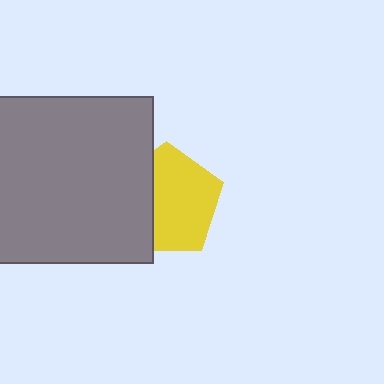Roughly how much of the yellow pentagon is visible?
Most of it is visible (roughly 65%).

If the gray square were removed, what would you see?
You would see the complete yellow pentagon.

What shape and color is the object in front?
The object in front is a gray square.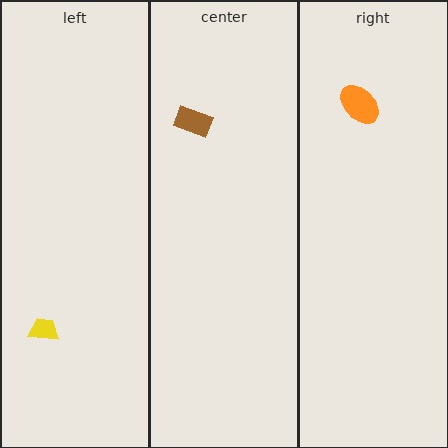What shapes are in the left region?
The yellow trapezoid.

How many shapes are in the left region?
1.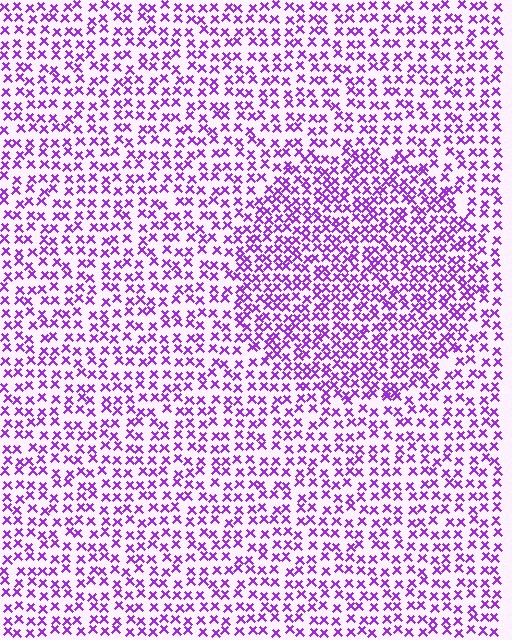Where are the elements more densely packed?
The elements are more densely packed inside the circle boundary.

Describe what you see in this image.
The image contains small purple elements arranged at two different densities. A circle-shaped region is visible where the elements are more densely packed than the surrounding area.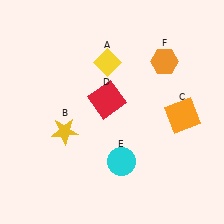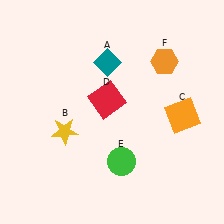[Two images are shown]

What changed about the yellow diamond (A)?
In Image 1, A is yellow. In Image 2, it changed to teal.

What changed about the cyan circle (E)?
In Image 1, E is cyan. In Image 2, it changed to green.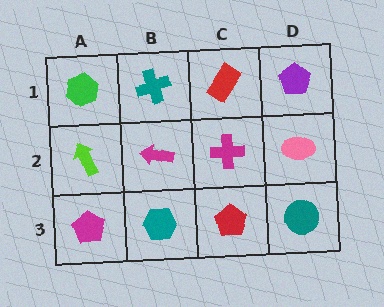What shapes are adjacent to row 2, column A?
A green hexagon (row 1, column A), a magenta pentagon (row 3, column A), a magenta arrow (row 2, column B).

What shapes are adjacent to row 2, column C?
A red rectangle (row 1, column C), a red pentagon (row 3, column C), a magenta arrow (row 2, column B), a pink ellipse (row 2, column D).